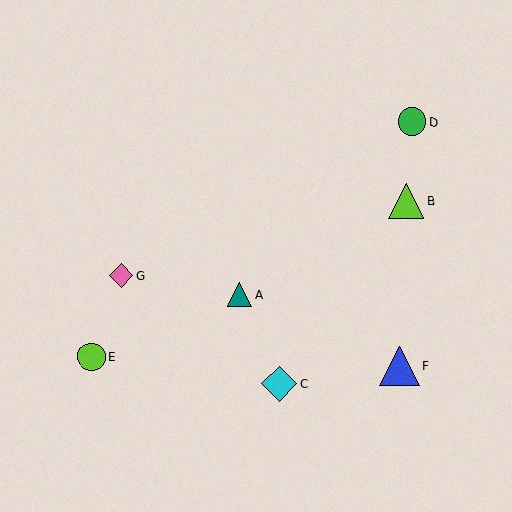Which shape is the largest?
The blue triangle (labeled F) is the largest.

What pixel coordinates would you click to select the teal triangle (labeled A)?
Click at (240, 295) to select the teal triangle A.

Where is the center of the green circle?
The center of the green circle is at (412, 122).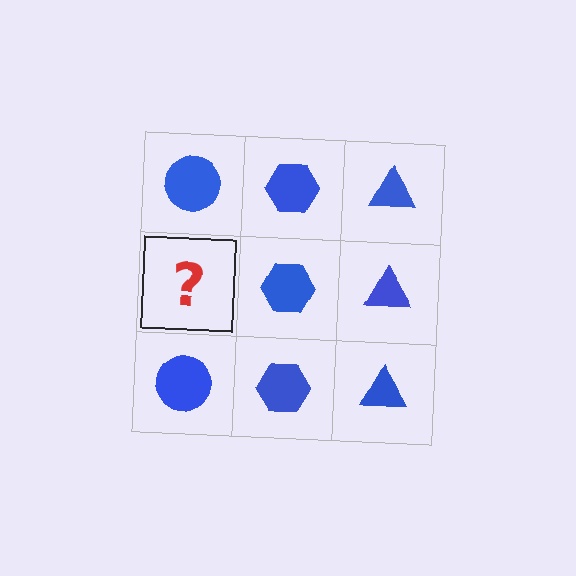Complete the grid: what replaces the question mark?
The question mark should be replaced with a blue circle.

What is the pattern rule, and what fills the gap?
The rule is that each column has a consistent shape. The gap should be filled with a blue circle.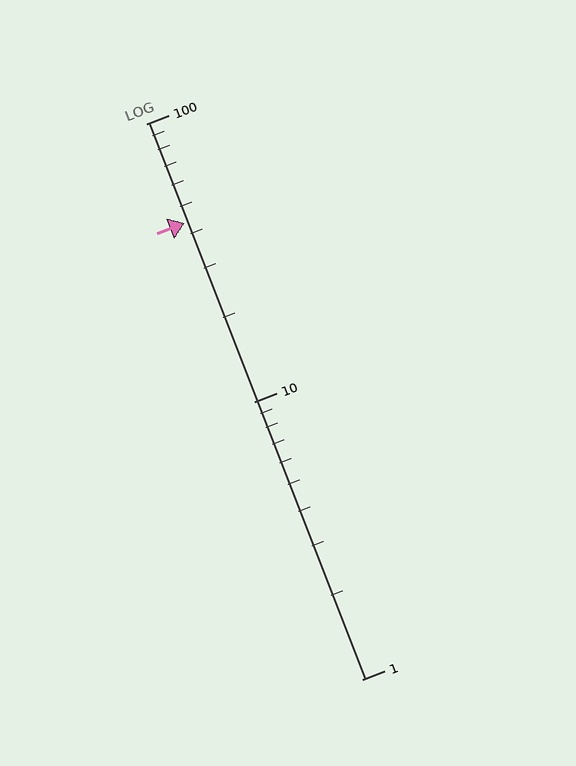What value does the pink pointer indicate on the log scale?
The pointer indicates approximately 44.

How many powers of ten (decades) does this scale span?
The scale spans 2 decades, from 1 to 100.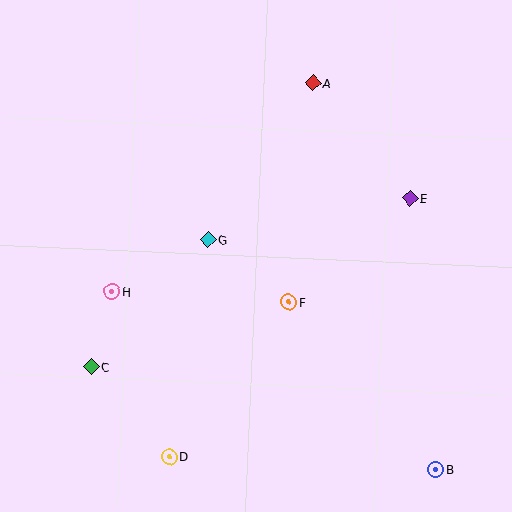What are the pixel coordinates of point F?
Point F is at (289, 302).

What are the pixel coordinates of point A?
Point A is at (313, 83).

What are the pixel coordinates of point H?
Point H is at (112, 291).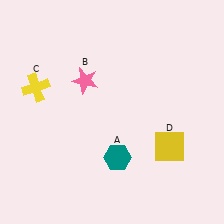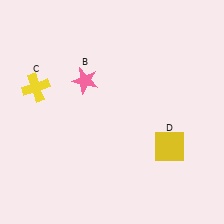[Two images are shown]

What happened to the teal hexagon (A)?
The teal hexagon (A) was removed in Image 2. It was in the bottom-right area of Image 1.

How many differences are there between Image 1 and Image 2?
There is 1 difference between the two images.